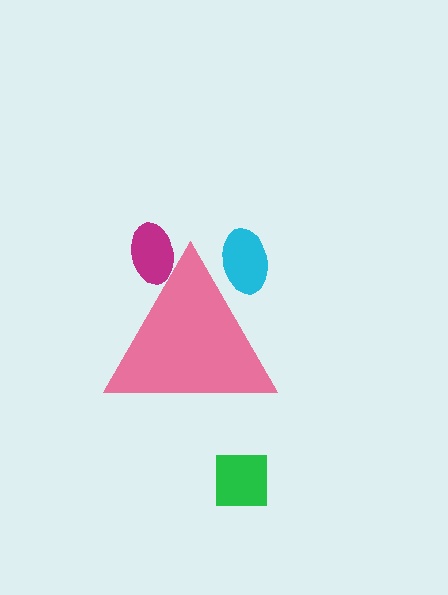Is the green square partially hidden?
No, the green square is fully visible.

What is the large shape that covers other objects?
A pink triangle.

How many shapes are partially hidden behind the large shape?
2 shapes are partially hidden.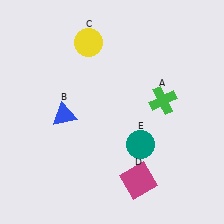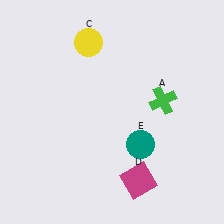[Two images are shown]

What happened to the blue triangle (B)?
The blue triangle (B) was removed in Image 2. It was in the bottom-left area of Image 1.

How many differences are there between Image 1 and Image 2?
There is 1 difference between the two images.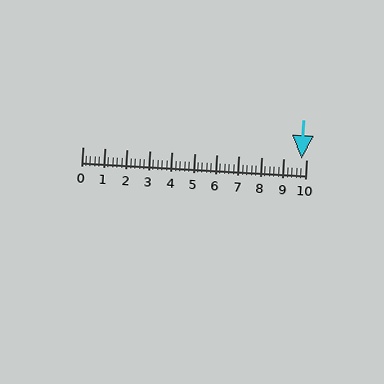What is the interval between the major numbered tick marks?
The major tick marks are spaced 1 units apart.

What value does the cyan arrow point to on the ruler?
The cyan arrow points to approximately 9.8.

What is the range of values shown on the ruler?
The ruler shows values from 0 to 10.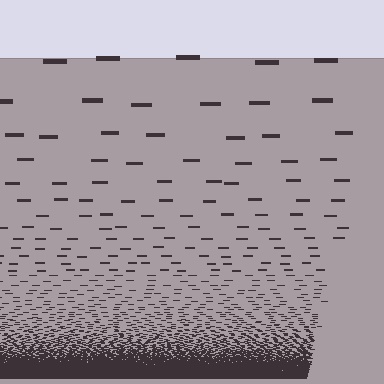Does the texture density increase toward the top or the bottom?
Density increases toward the bottom.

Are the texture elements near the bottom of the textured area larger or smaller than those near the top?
Smaller. The gradient is inverted — elements near the bottom are smaller and denser.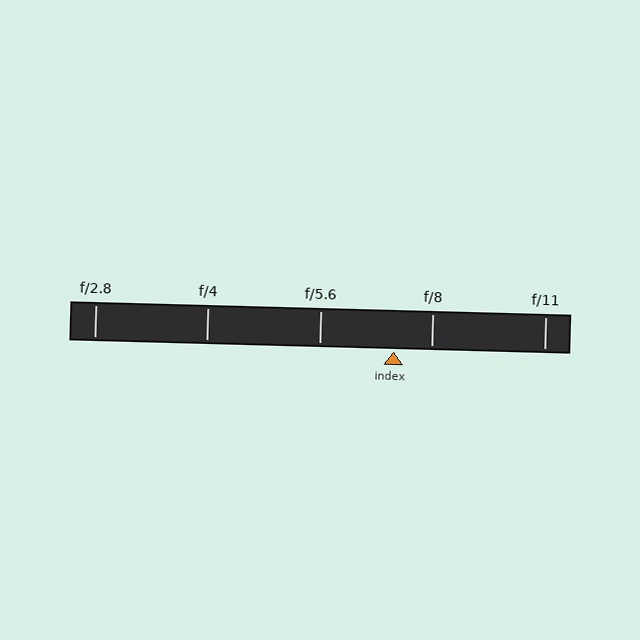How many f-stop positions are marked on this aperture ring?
There are 5 f-stop positions marked.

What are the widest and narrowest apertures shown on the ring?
The widest aperture shown is f/2.8 and the narrowest is f/11.